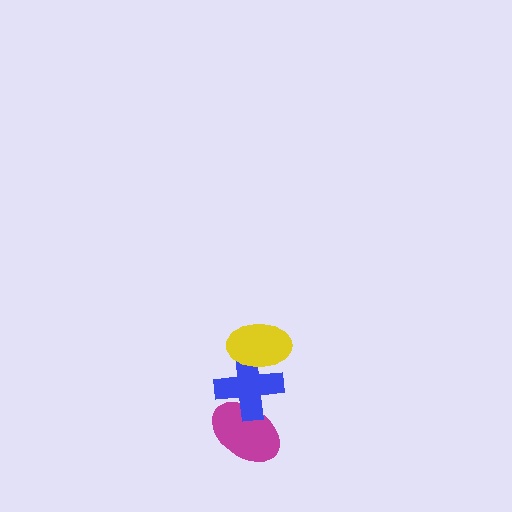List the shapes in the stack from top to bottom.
From top to bottom: the yellow ellipse, the blue cross, the magenta ellipse.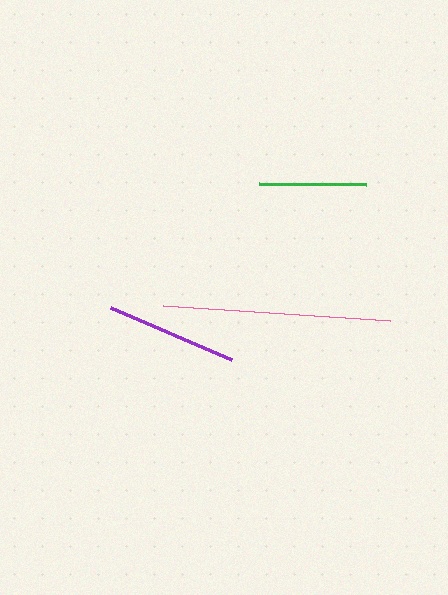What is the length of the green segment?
The green segment is approximately 107 pixels long.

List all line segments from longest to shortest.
From longest to shortest: pink, purple, green.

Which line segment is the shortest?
The green line is the shortest at approximately 107 pixels.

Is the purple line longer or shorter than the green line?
The purple line is longer than the green line.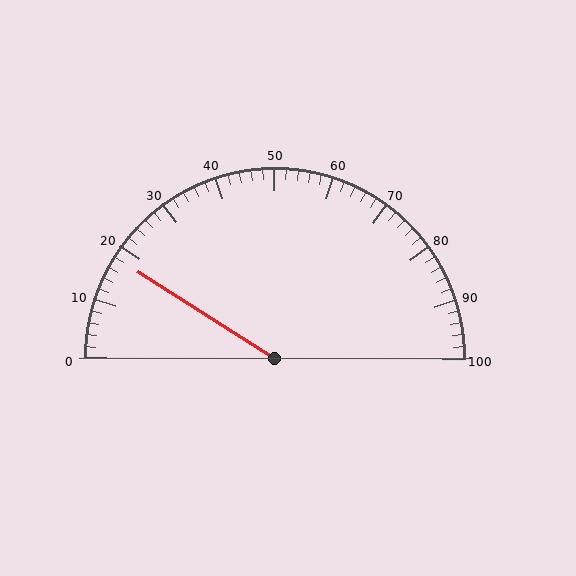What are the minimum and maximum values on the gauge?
The gauge ranges from 0 to 100.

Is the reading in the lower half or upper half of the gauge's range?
The reading is in the lower half of the range (0 to 100).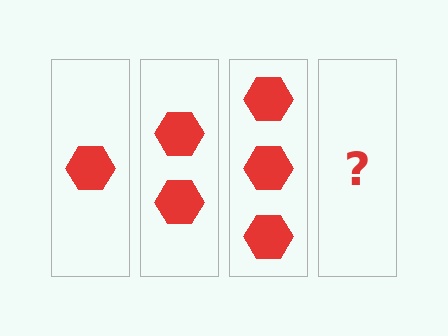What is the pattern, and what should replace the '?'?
The pattern is that each step adds one more hexagon. The '?' should be 4 hexagons.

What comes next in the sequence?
The next element should be 4 hexagons.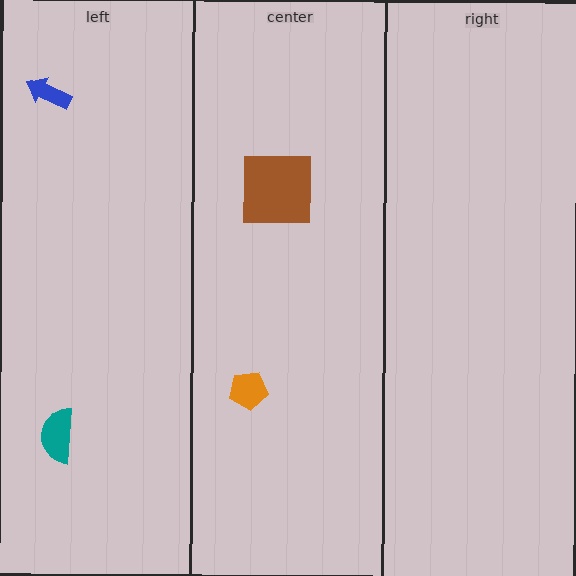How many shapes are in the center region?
2.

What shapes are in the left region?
The blue arrow, the teal semicircle.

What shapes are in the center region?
The brown square, the orange pentagon.